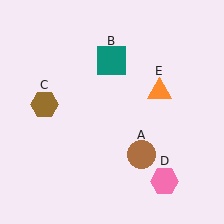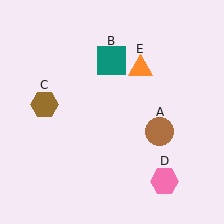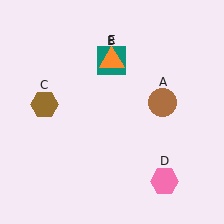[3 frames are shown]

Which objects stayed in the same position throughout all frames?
Teal square (object B) and brown hexagon (object C) and pink hexagon (object D) remained stationary.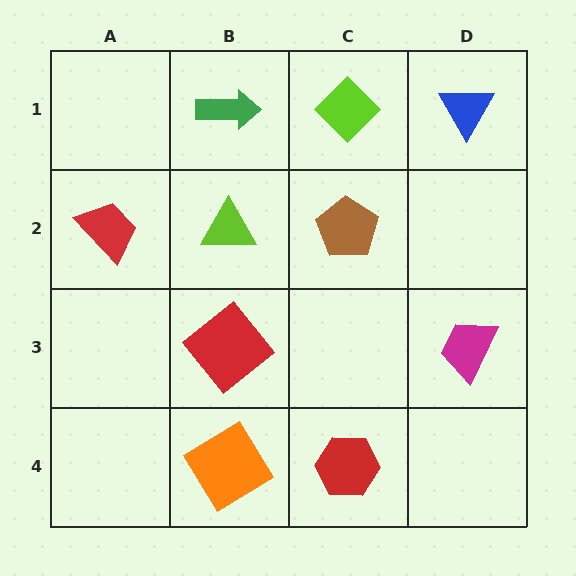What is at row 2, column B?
A lime triangle.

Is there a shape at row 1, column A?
No, that cell is empty.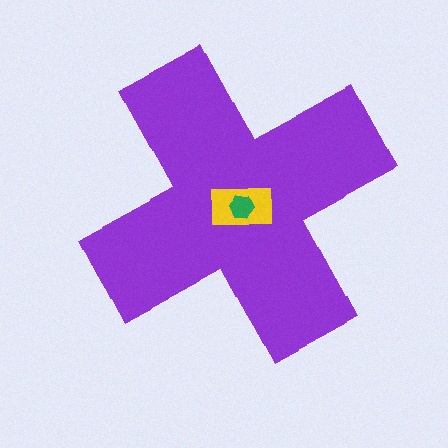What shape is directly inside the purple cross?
The yellow rectangle.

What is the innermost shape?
The green hexagon.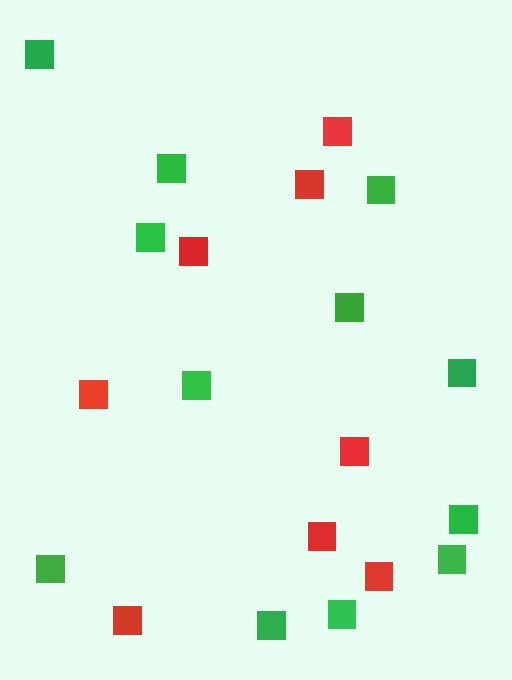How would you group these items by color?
There are 2 groups: one group of red squares (8) and one group of green squares (12).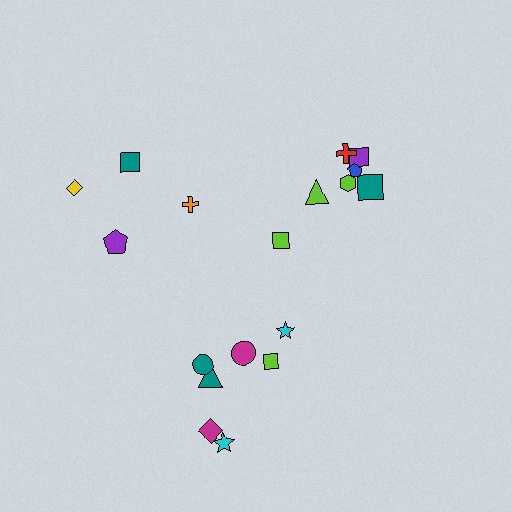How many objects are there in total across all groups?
There are 19 objects.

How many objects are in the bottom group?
There are 8 objects.